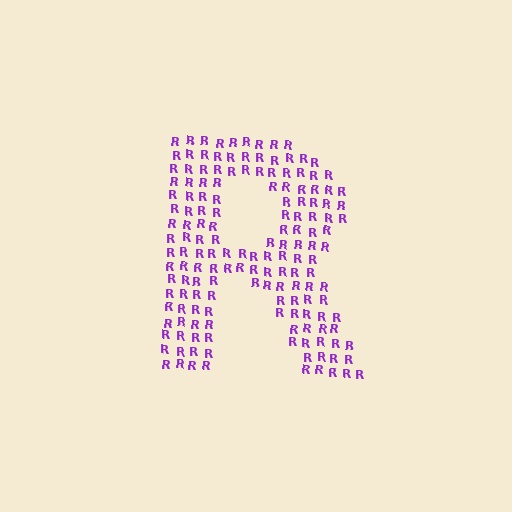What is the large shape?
The large shape is the letter R.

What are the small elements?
The small elements are letter R's.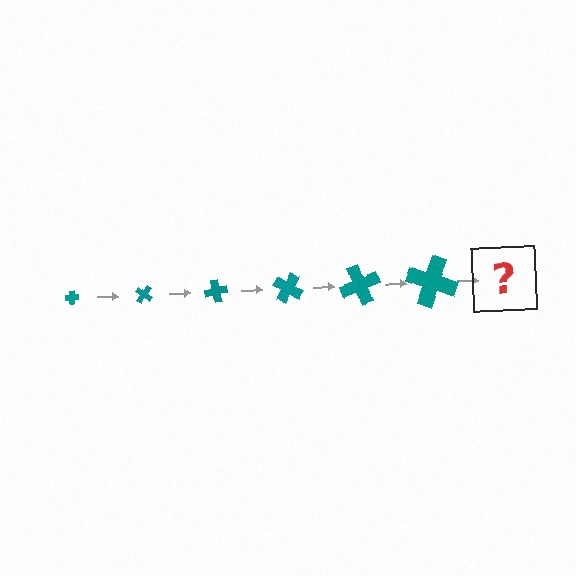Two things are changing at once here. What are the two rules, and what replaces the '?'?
The two rules are that the cross grows larger each step and it rotates 40 degrees each step. The '?' should be a cross, larger than the previous one and rotated 240 degrees from the start.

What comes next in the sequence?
The next element should be a cross, larger than the previous one and rotated 240 degrees from the start.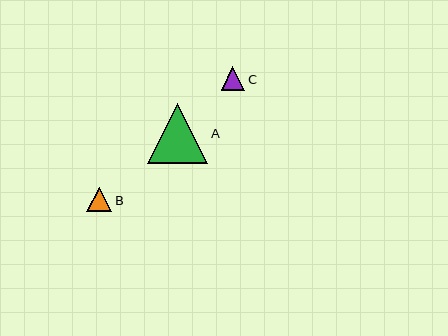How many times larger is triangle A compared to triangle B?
Triangle A is approximately 2.5 times the size of triangle B.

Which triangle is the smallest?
Triangle C is the smallest with a size of approximately 24 pixels.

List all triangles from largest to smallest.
From largest to smallest: A, B, C.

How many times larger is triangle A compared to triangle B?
Triangle A is approximately 2.5 times the size of triangle B.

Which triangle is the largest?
Triangle A is the largest with a size of approximately 60 pixels.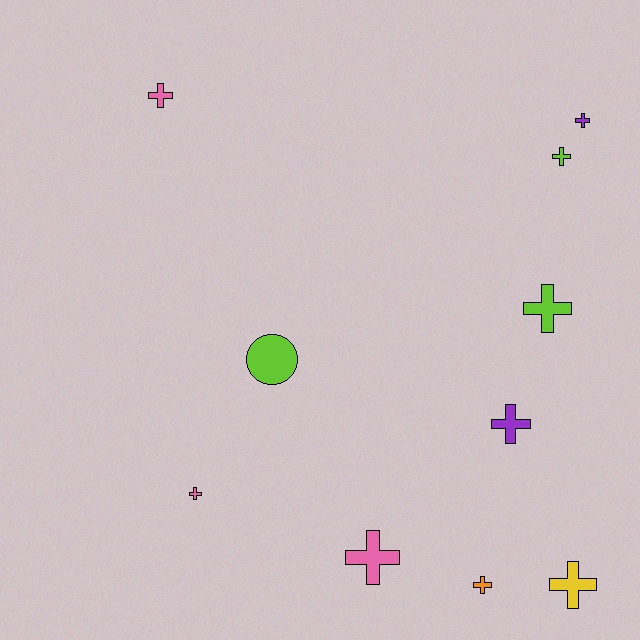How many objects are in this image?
There are 10 objects.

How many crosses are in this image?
There are 9 crosses.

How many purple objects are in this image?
There are 2 purple objects.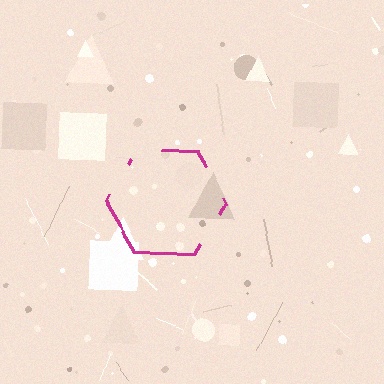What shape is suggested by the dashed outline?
The dashed outline suggests a hexagon.